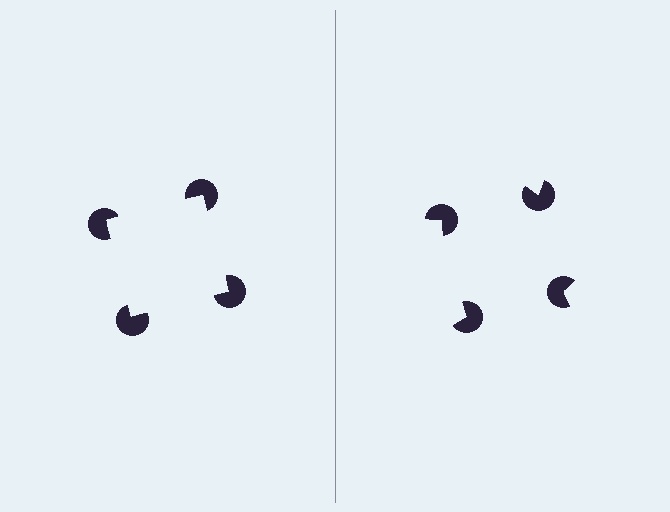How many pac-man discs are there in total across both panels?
8 — 4 on each side.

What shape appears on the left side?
An illusory square.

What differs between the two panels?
The pac-man discs are positioned identically on both sides; only the wedge orientations differ. On the left they align to a square; on the right they are misaligned.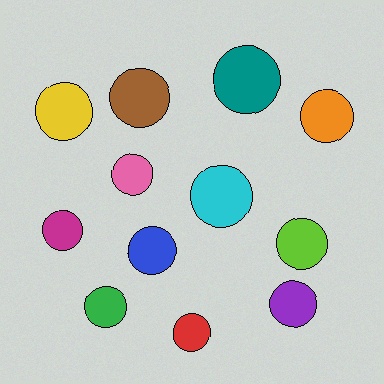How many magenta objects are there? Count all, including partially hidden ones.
There is 1 magenta object.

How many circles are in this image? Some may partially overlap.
There are 12 circles.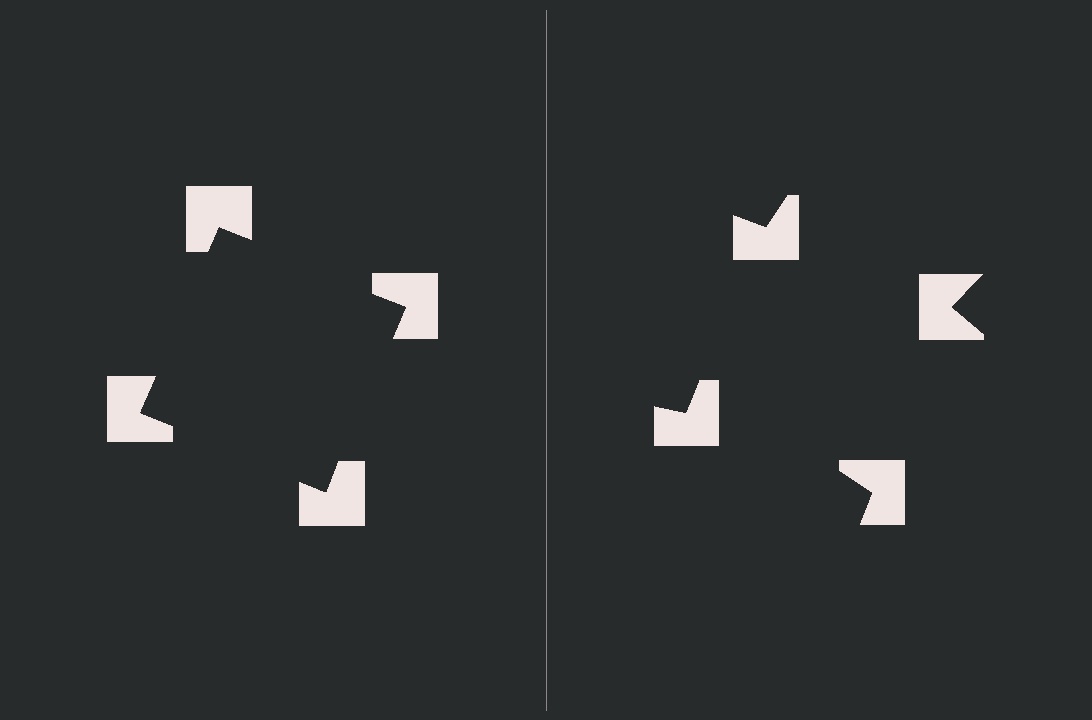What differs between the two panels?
The notched squares are positioned identically on both sides; only the wedge orientations differ. On the left they align to a square; on the right they are misaligned.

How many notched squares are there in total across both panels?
8 — 4 on each side.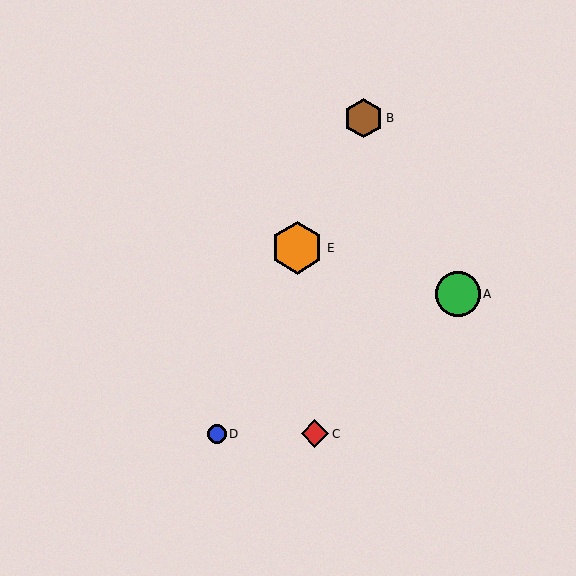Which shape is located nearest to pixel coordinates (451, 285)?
The green circle (labeled A) at (458, 294) is nearest to that location.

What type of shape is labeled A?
Shape A is a green circle.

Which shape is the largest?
The orange hexagon (labeled E) is the largest.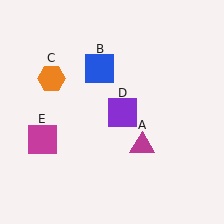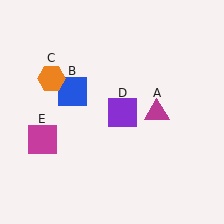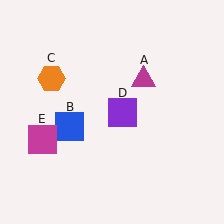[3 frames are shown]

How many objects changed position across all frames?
2 objects changed position: magenta triangle (object A), blue square (object B).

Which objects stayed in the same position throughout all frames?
Orange hexagon (object C) and purple square (object D) and magenta square (object E) remained stationary.